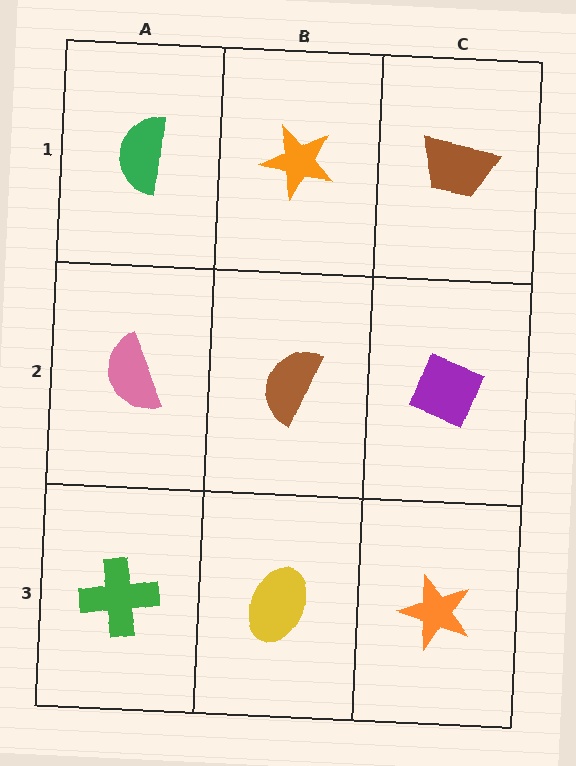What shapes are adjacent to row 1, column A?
A pink semicircle (row 2, column A), an orange star (row 1, column B).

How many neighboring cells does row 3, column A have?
2.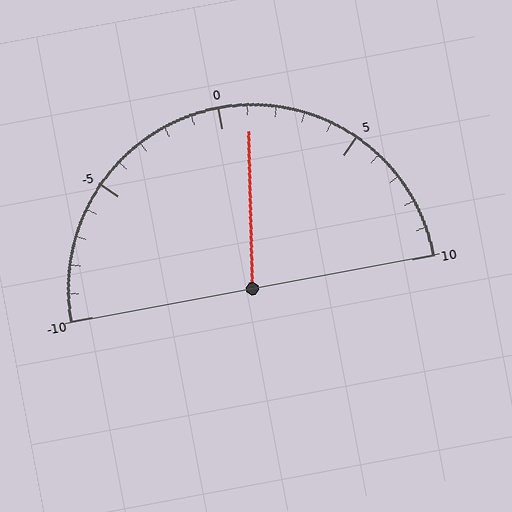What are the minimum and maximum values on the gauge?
The gauge ranges from -10 to 10.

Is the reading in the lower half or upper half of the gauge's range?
The reading is in the upper half of the range (-10 to 10).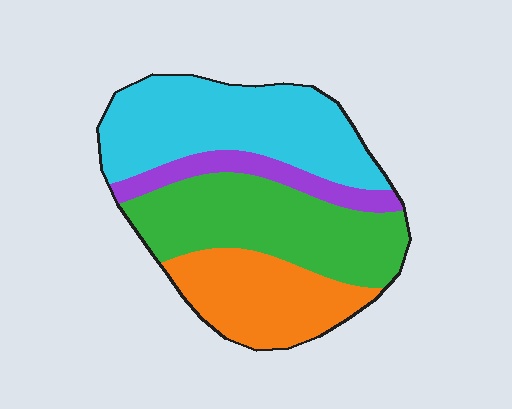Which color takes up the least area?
Purple, at roughly 10%.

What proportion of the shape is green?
Green takes up about one third (1/3) of the shape.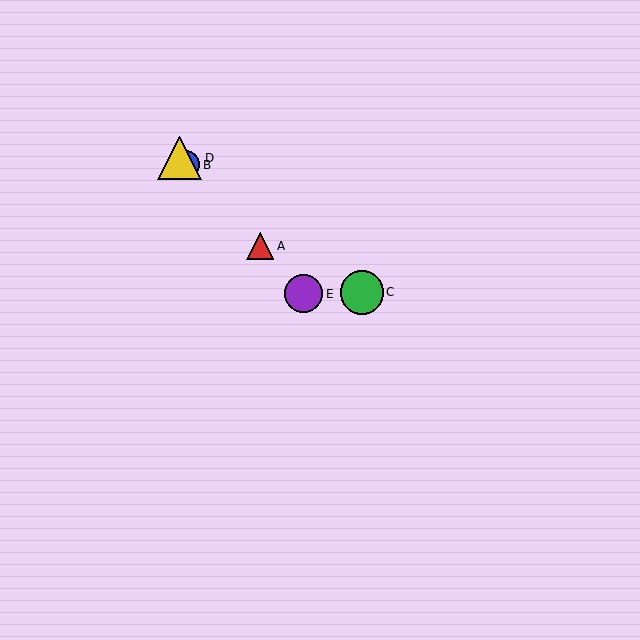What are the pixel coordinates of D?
Object D is at (180, 158).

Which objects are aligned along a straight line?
Objects A, B, D, E are aligned along a straight line.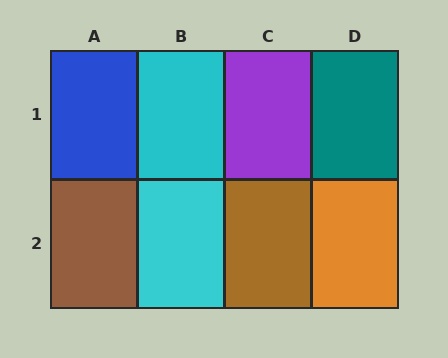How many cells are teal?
1 cell is teal.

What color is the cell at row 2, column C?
Brown.